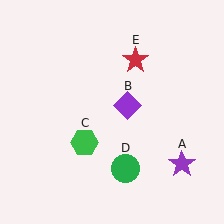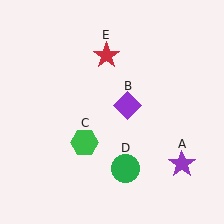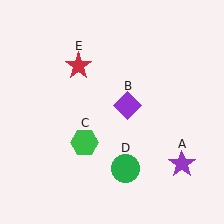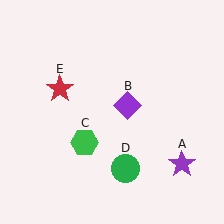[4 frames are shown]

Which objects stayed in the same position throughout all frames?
Purple star (object A) and purple diamond (object B) and green hexagon (object C) and green circle (object D) remained stationary.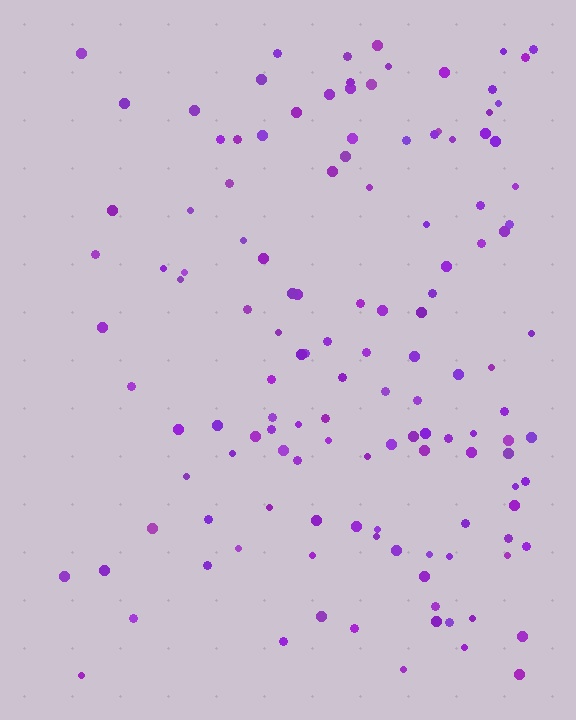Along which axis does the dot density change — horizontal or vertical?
Horizontal.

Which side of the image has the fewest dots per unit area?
The left.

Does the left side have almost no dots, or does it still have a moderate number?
Still a moderate number, just noticeably fewer than the right.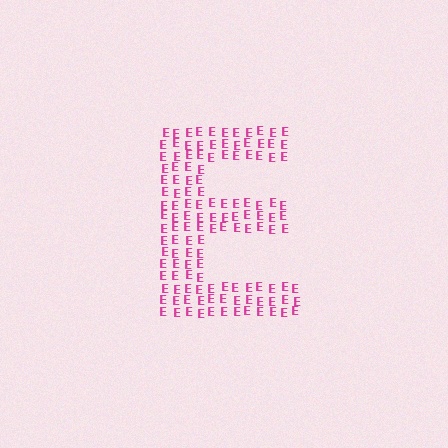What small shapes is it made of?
It is made of small letter E's.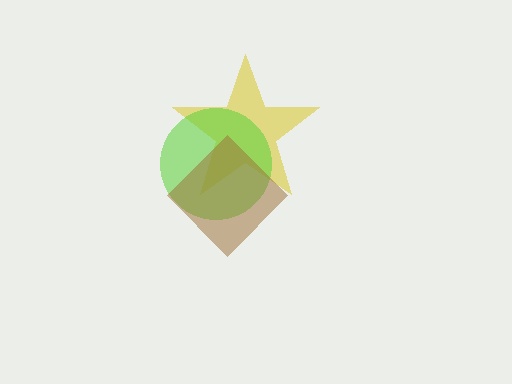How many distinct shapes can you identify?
There are 3 distinct shapes: a yellow star, a lime circle, a brown diamond.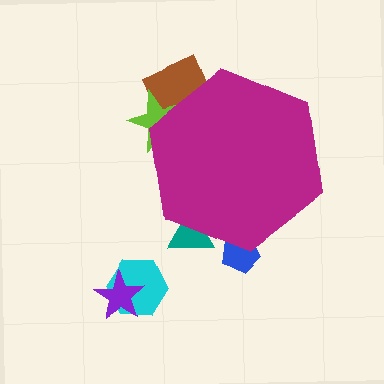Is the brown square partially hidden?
Yes, the brown square is partially hidden behind the magenta hexagon.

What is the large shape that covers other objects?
A magenta hexagon.